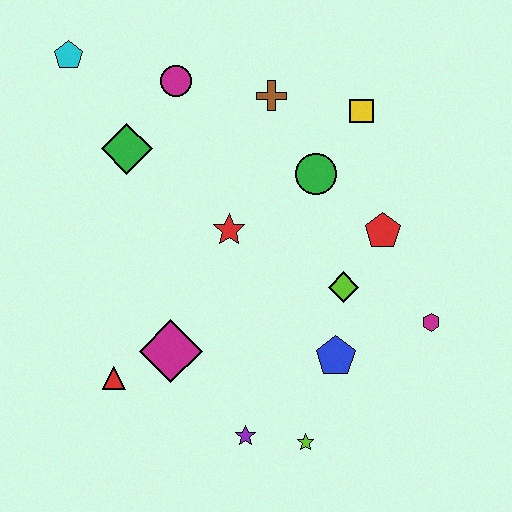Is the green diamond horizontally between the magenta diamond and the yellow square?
No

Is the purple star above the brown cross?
No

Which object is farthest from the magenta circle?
The lime star is farthest from the magenta circle.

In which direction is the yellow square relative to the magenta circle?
The yellow square is to the right of the magenta circle.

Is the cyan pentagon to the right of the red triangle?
No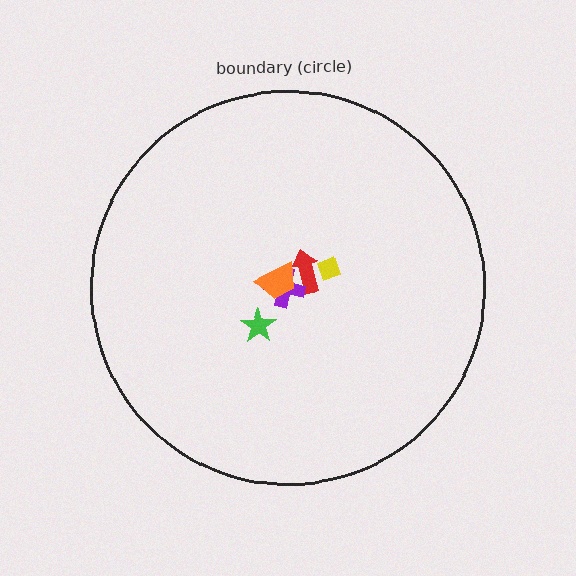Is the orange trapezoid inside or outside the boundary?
Inside.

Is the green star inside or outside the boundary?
Inside.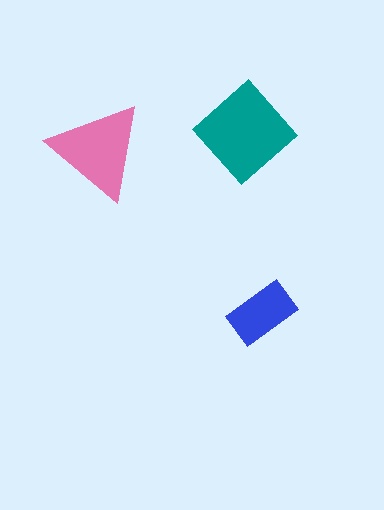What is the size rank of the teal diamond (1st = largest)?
1st.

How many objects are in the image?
There are 3 objects in the image.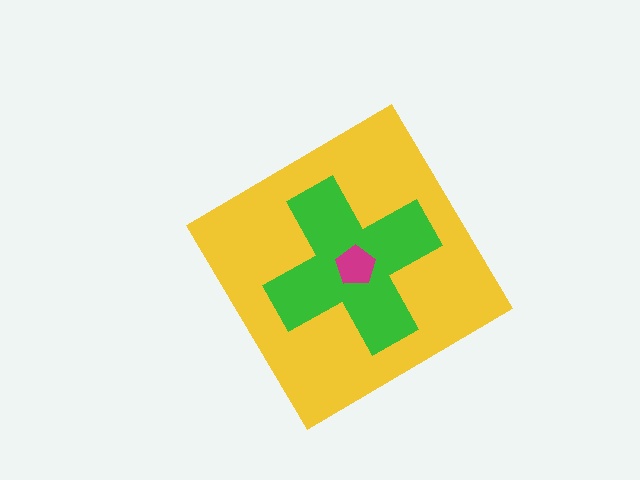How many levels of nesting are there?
3.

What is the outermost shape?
The yellow diamond.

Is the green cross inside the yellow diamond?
Yes.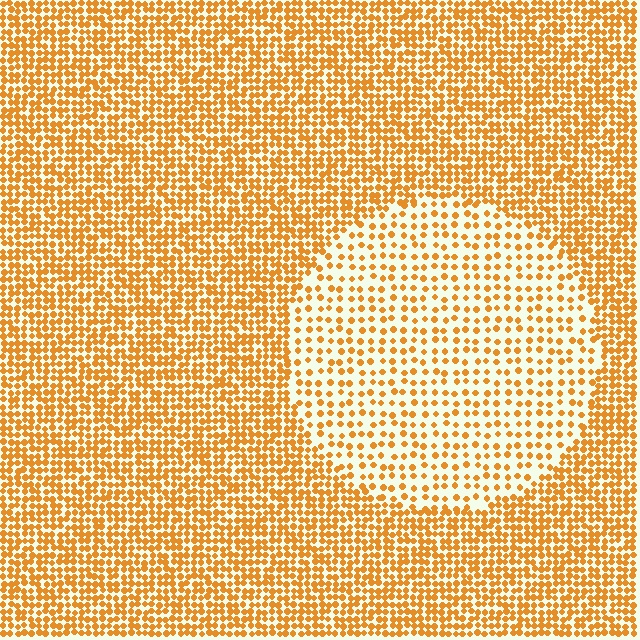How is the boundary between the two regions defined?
The boundary is defined by a change in element density (approximately 2.2x ratio). All elements are the same color, size, and shape.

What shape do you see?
I see a circle.